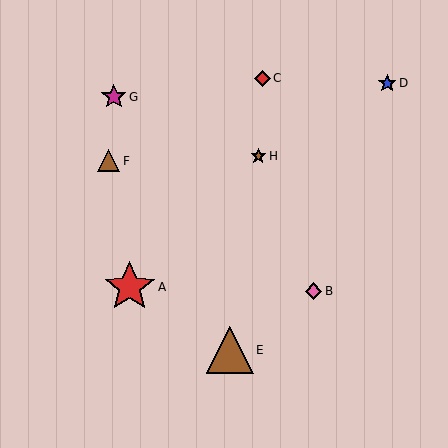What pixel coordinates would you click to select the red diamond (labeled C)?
Click at (262, 78) to select the red diamond C.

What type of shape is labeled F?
Shape F is a brown triangle.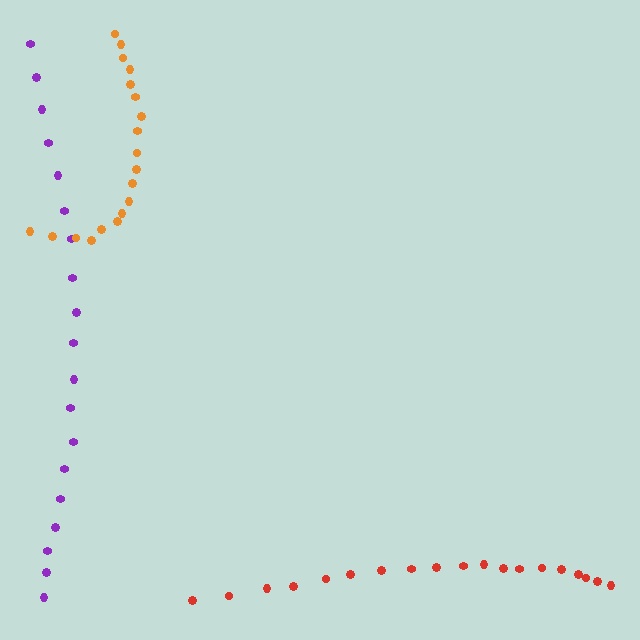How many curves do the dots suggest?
There are 3 distinct paths.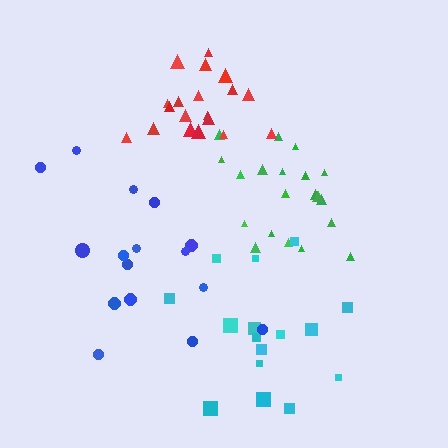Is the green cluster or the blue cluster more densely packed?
Green.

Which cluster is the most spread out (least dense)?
Blue.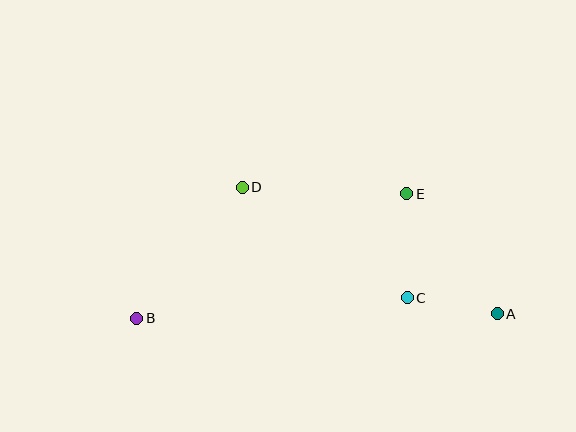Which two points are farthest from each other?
Points A and B are farthest from each other.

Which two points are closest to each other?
Points A and C are closest to each other.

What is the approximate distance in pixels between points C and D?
The distance between C and D is approximately 198 pixels.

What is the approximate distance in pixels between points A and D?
The distance between A and D is approximately 285 pixels.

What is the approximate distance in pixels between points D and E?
The distance between D and E is approximately 165 pixels.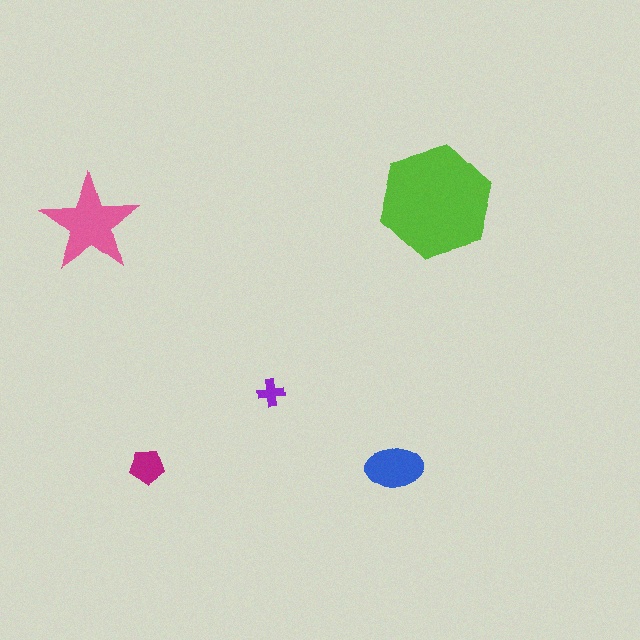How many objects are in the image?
There are 5 objects in the image.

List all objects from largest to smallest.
The lime hexagon, the pink star, the blue ellipse, the magenta pentagon, the purple cross.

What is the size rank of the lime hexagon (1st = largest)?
1st.